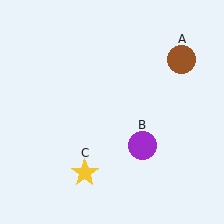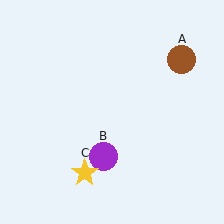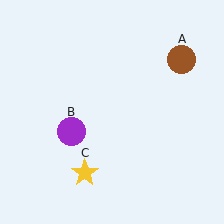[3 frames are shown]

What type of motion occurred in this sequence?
The purple circle (object B) rotated clockwise around the center of the scene.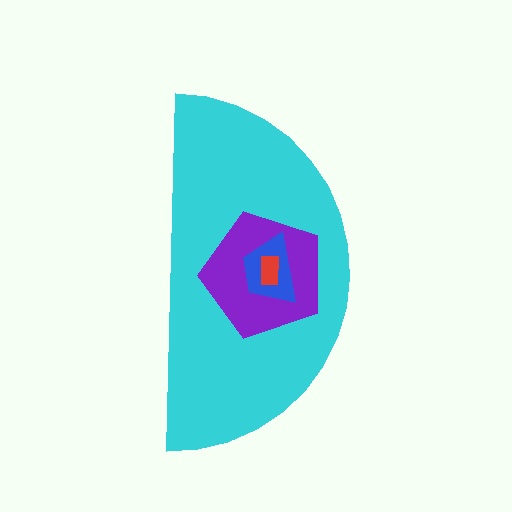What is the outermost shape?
The cyan semicircle.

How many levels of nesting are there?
4.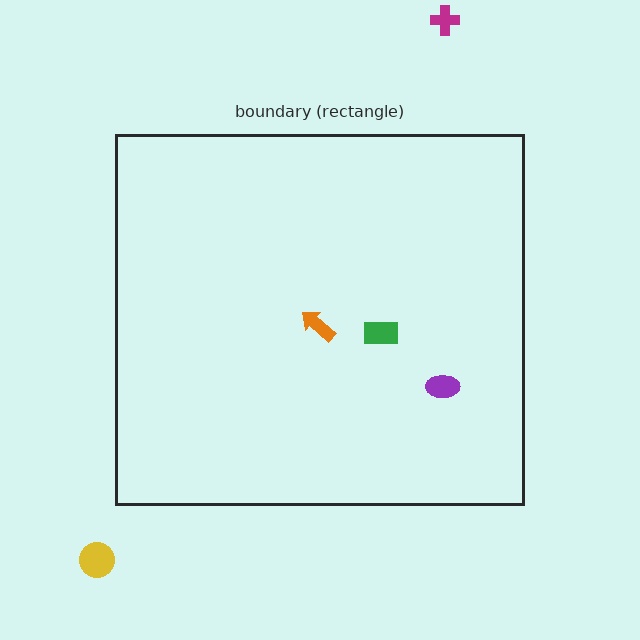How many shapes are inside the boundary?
3 inside, 2 outside.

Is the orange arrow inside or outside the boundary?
Inside.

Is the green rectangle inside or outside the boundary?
Inside.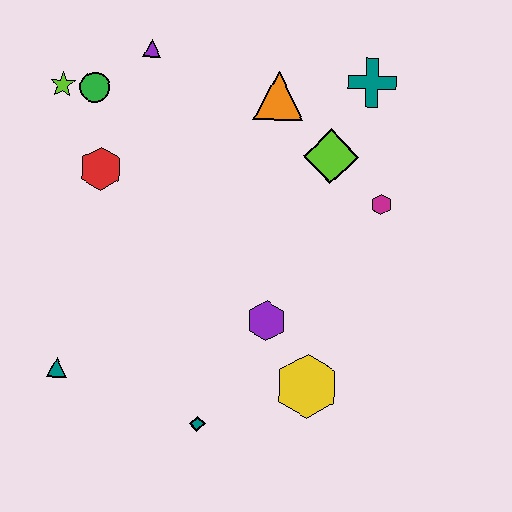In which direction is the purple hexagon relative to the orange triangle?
The purple hexagon is below the orange triangle.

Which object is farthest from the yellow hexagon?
The lime star is farthest from the yellow hexagon.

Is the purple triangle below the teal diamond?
No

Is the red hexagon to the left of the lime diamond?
Yes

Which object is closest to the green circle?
The lime star is closest to the green circle.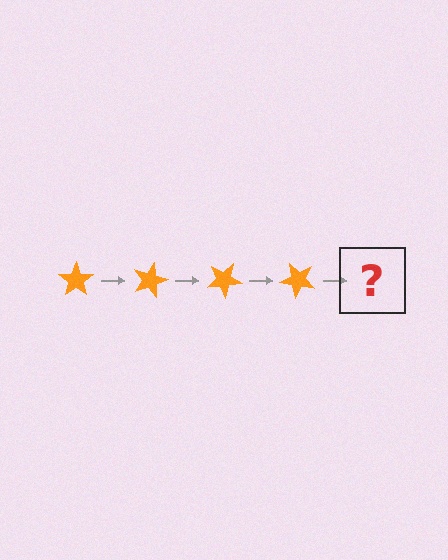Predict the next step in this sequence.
The next step is an orange star rotated 60 degrees.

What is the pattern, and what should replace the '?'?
The pattern is that the star rotates 15 degrees each step. The '?' should be an orange star rotated 60 degrees.